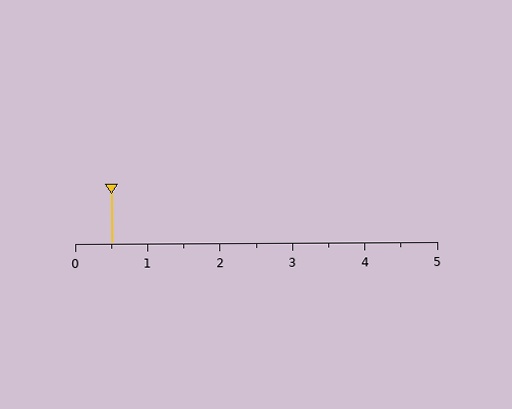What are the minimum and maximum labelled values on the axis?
The axis runs from 0 to 5.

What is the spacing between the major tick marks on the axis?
The major ticks are spaced 1 apart.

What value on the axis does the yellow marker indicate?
The marker indicates approximately 0.5.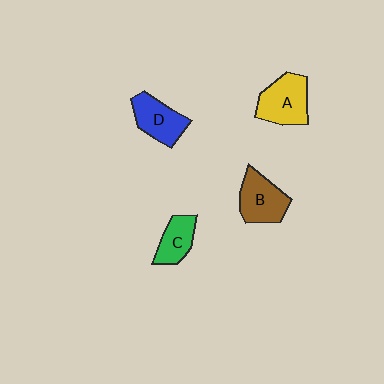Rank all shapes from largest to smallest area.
From largest to smallest: A (yellow), B (brown), D (blue), C (green).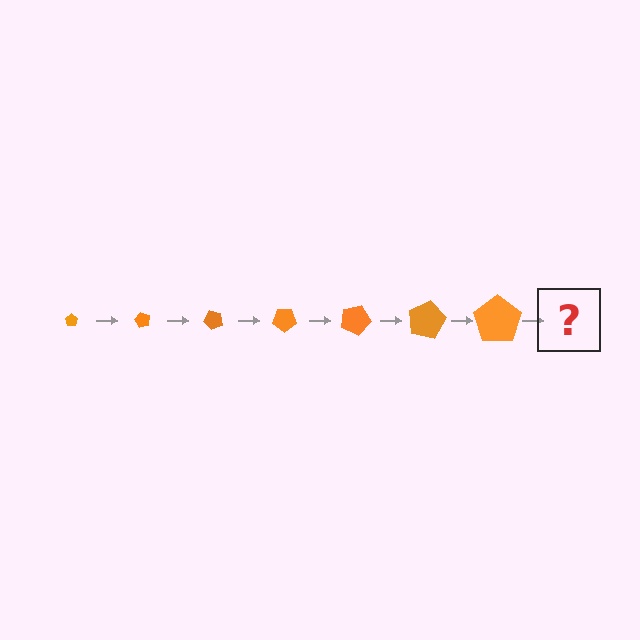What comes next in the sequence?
The next element should be a pentagon, larger than the previous one and rotated 420 degrees from the start.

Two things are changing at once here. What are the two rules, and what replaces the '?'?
The two rules are that the pentagon grows larger each step and it rotates 60 degrees each step. The '?' should be a pentagon, larger than the previous one and rotated 420 degrees from the start.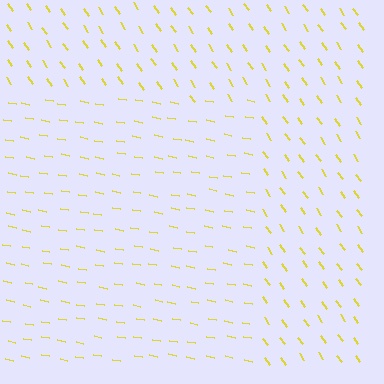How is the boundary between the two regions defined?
The boundary is defined purely by a change in line orientation (approximately 45 degrees difference). All lines are the same color and thickness.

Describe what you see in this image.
The image is filled with small yellow line segments. A rectangle region in the image has lines oriented differently from the surrounding lines, creating a visible texture boundary.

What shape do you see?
I see a rectangle.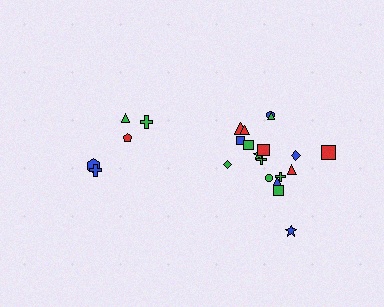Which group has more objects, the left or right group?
The right group.